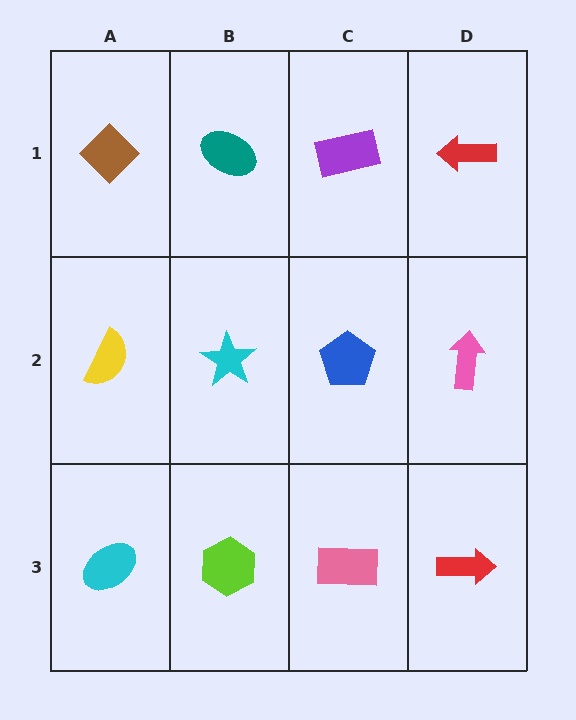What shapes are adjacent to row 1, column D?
A pink arrow (row 2, column D), a purple rectangle (row 1, column C).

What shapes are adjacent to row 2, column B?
A teal ellipse (row 1, column B), a lime hexagon (row 3, column B), a yellow semicircle (row 2, column A), a blue pentagon (row 2, column C).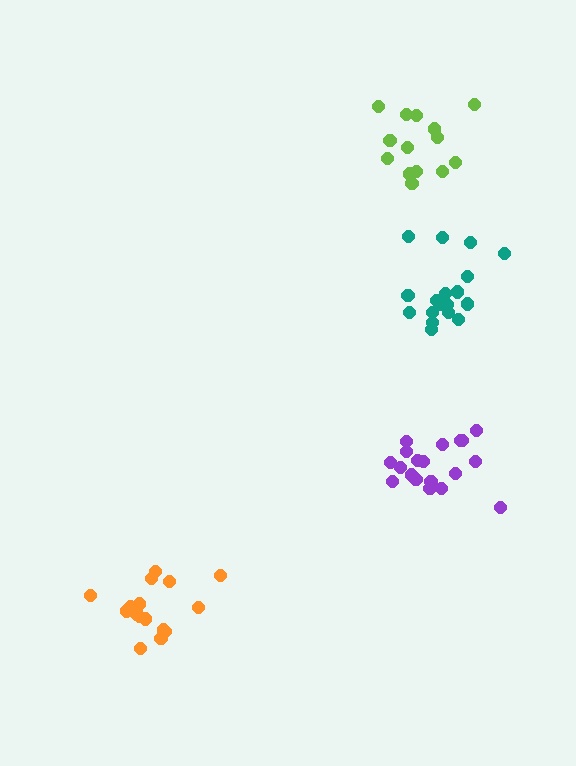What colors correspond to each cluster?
The clusters are colored: orange, purple, teal, lime.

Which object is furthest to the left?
The orange cluster is leftmost.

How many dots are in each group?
Group 1: 17 dots, Group 2: 19 dots, Group 3: 18 dots, Group 4: 14 dots (68 total).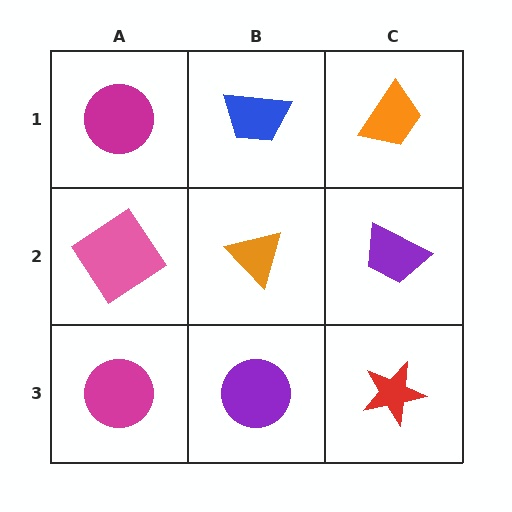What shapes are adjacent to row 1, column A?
A pink diamond (row 2, column A), a blue trapezoid (row 1, column B).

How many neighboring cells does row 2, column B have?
4.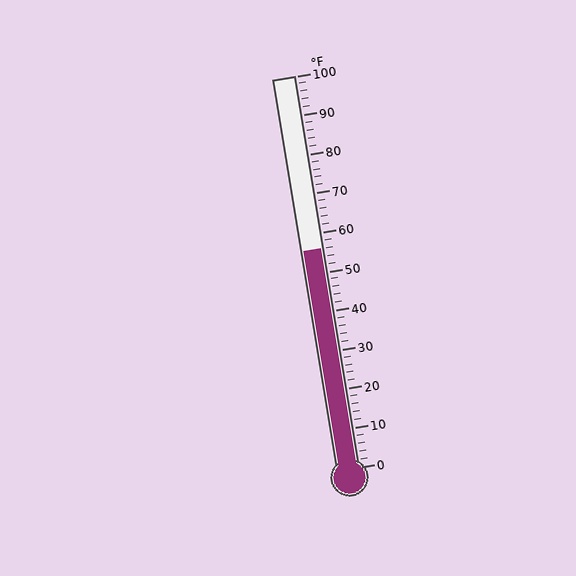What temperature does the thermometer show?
The thermometer shows approximately 56°F.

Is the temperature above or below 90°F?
The temperature is below 90°F.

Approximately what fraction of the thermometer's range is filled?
The thermometer is filled to approximately 55% of its range.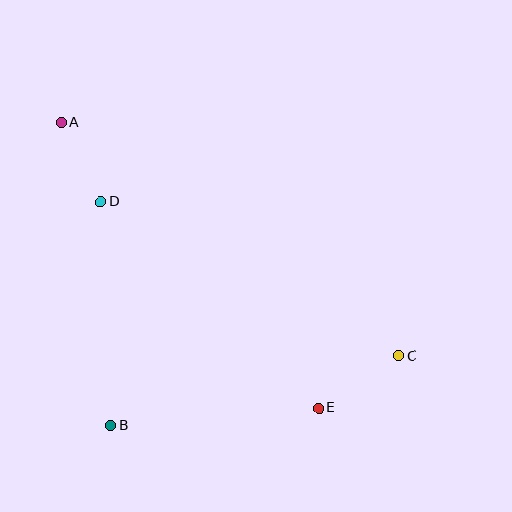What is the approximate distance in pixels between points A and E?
The distance between A and E is approximately 384 pixels.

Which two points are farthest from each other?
Points A and C are farthest from each other.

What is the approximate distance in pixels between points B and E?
The distance between B and E is approximately 209 pixels.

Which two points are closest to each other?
Points A and D are closest to each other.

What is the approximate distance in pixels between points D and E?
The distance between D and E is approximately 300 pixels.